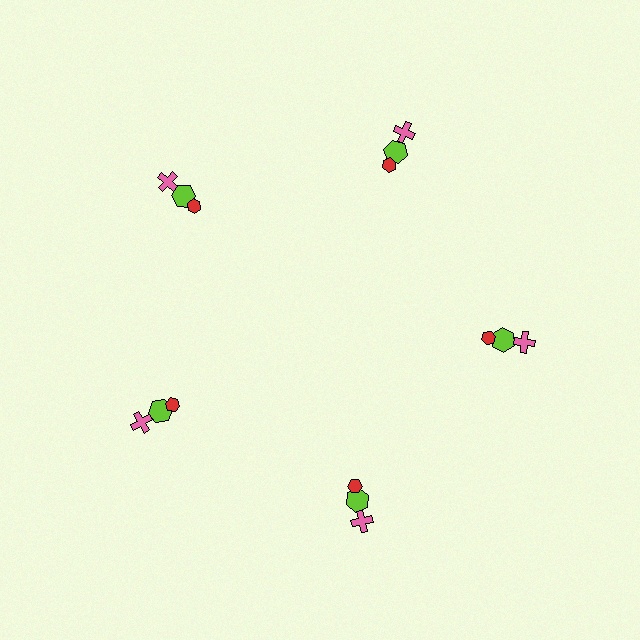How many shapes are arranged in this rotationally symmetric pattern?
There are 15 shapes, arranged in 5 groups of 3.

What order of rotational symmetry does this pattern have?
This pattern has 5-fold rotational symmetry.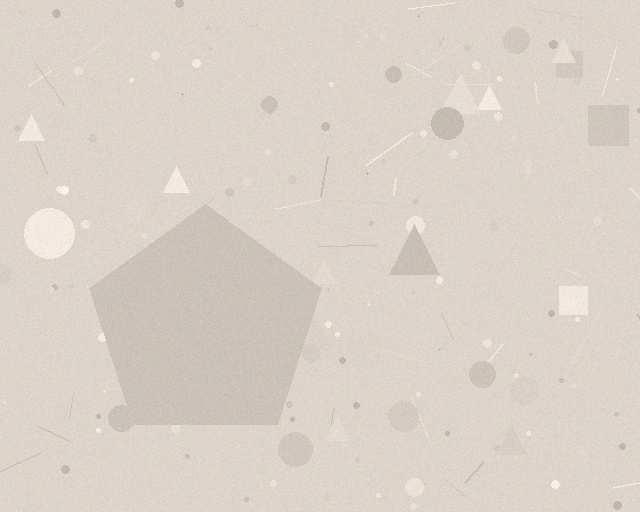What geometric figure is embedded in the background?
A pentagon is embedded in the background.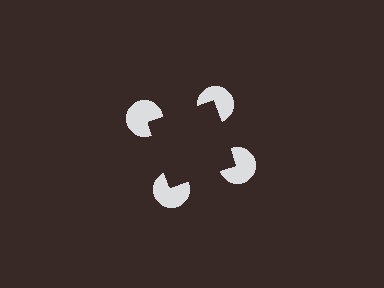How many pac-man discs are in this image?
There are 4 — one at each vertex of the illusory square.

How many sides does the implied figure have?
4 sides.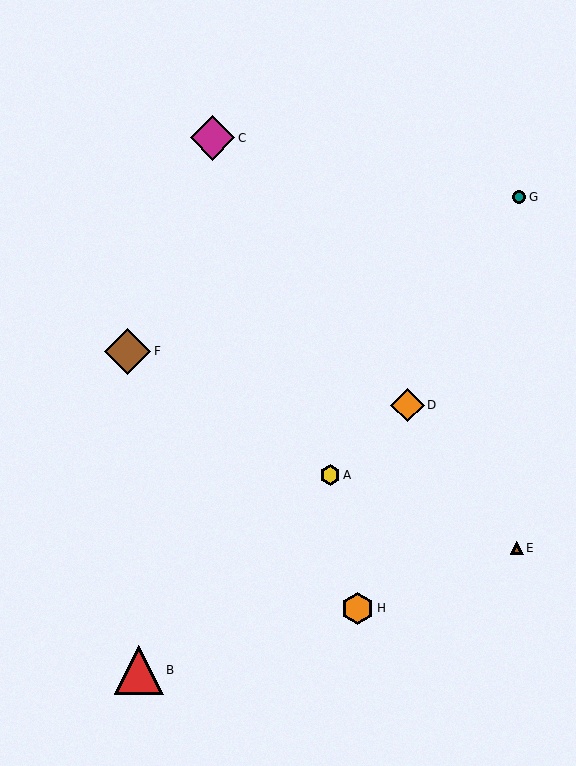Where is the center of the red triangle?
The center of the red triangle is at (139, 670).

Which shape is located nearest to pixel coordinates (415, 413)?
The orange diamond (labeled D) at (407, 405) is nearest to that location.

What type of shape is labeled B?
Shape B is a red triangle.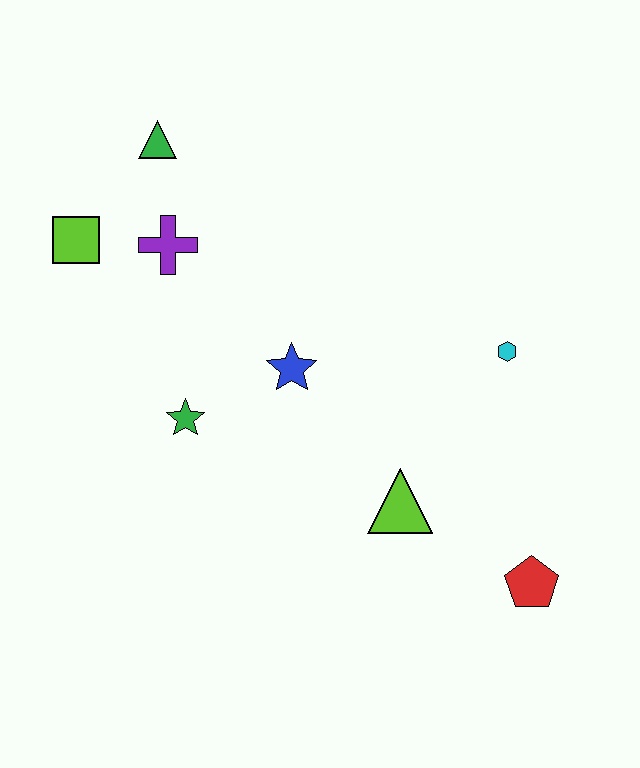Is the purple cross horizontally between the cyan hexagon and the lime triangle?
No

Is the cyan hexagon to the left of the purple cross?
No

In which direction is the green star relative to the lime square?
The green star is below the lime square.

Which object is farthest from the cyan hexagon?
The lime square is farthest from the cyan hexagon.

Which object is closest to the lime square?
The purple cross is closest to the lime square.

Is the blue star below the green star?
No